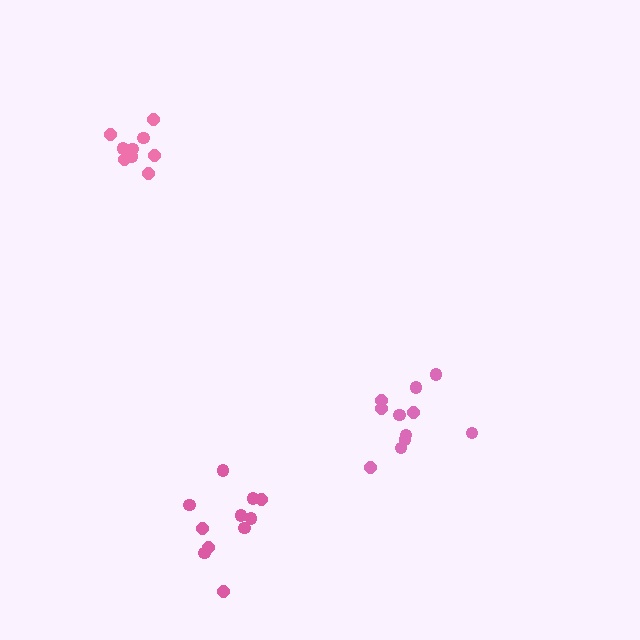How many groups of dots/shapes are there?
There are 3 groups.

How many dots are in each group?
Group 1: 11 dots, Group 2: 11 dots, Group 3: 9 dots (31 total).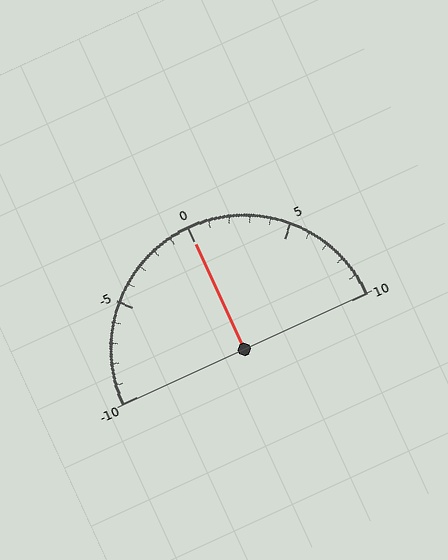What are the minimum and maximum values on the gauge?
The gauge ranges from -10 to 10.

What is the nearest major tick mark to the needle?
The nearest major tick mark is 0.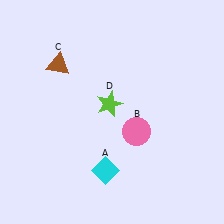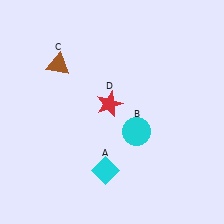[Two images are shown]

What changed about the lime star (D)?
In Image 1, D is lime. In Image 2, it changed to red.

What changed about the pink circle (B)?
In Image 1, B is pink. In Image 2, it changed to cyan.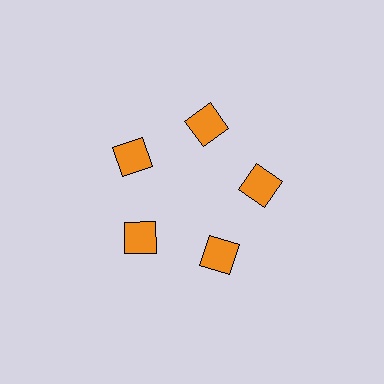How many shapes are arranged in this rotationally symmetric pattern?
There are 5 shapes, arranged in 5 groups of 1.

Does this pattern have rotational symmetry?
Yes, this pattern has 5-fold rotational symmetry. It looks the same after rotating 72 degrees around the center.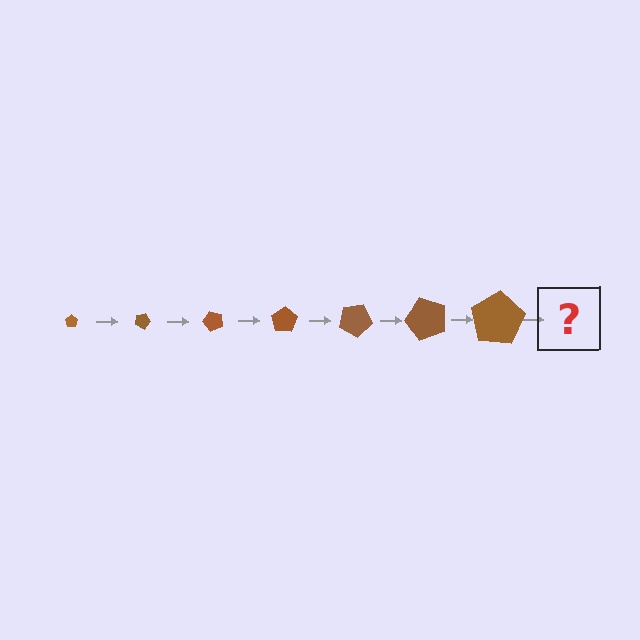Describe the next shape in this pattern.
It should be a pentagon, larger than the previous one and rotated 175 degrees from the start.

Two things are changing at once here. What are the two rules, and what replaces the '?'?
The two rules are that the pentagon grows larger each step and it rotates 25 degrees each step. The '?' should be a pentagon, larger than the previous one and rotated 175 degrees from the start.